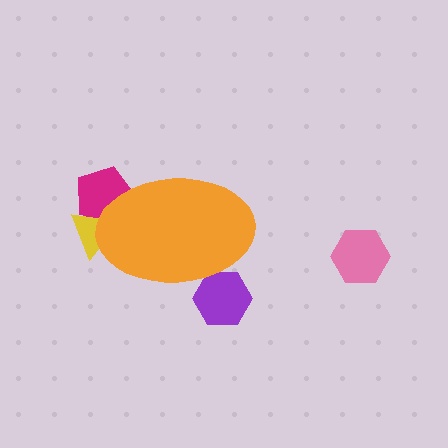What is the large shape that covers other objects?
An orange ellipse.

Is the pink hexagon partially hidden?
No, the pink hexagon is fully visible.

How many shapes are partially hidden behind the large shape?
3 shapes are partially hidden.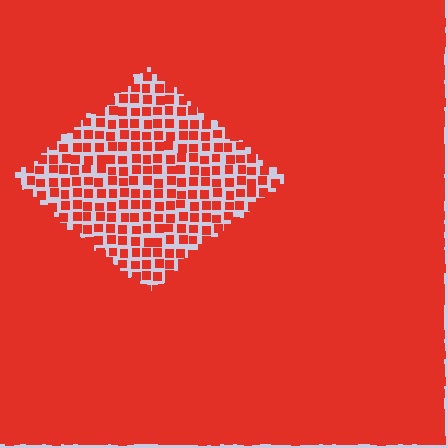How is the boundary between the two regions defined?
The boundary is defined by a change in element density (approximately 3.1x ratio). All elements are the same color, size, and shape.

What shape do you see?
I see a diamond.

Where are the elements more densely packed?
The elements are more densely packed outside the diamond boundary.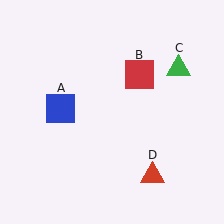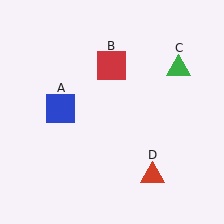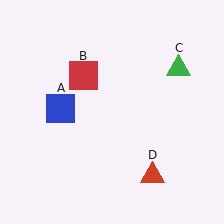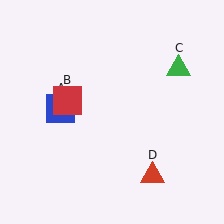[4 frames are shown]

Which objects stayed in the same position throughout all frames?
Blue square (object A) and green triangle (object C) and red triangle (object D) remained stationary.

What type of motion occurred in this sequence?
The red square (object B) rotated counterclockwise around the center of the scene.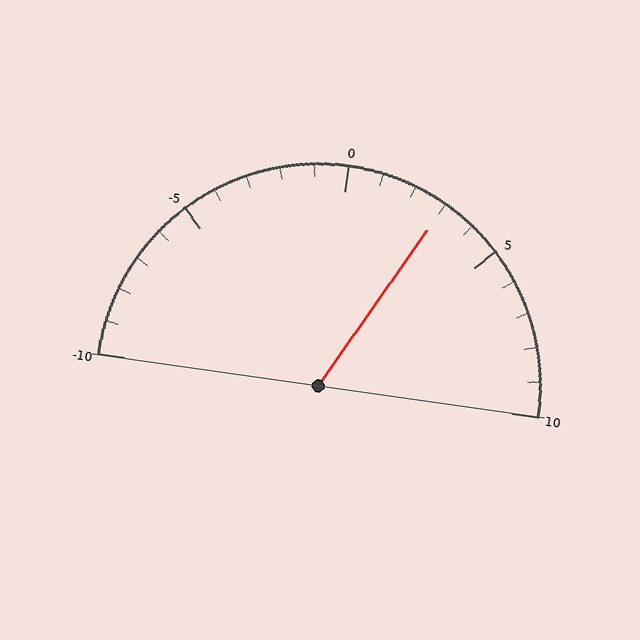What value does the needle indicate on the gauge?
The needle indicates approximately 3.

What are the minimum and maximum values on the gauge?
The gauge ranges from -10 to 10.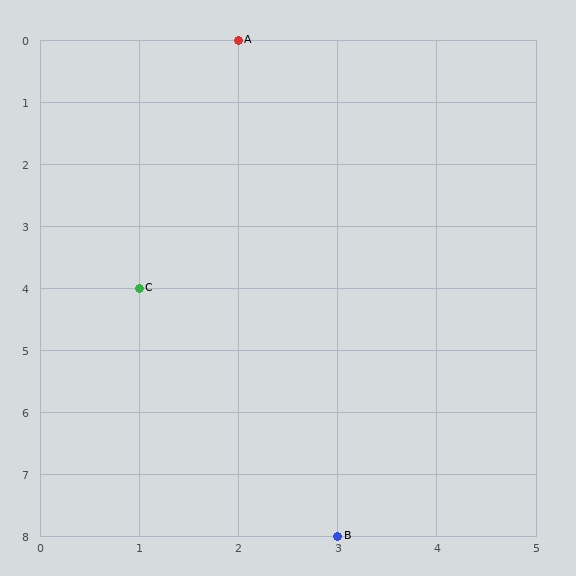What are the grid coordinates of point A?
Point A is at grid coordinates (2, 0).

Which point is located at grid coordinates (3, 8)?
Point B is at (3, 8).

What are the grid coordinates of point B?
Point B is at grid coordinates (3, 8).